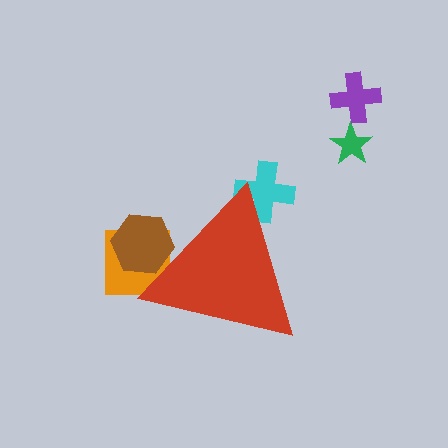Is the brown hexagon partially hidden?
Yes, the brown hexagon is partially hidden behind the red triangle.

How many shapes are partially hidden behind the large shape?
3 shapes are partially hidden.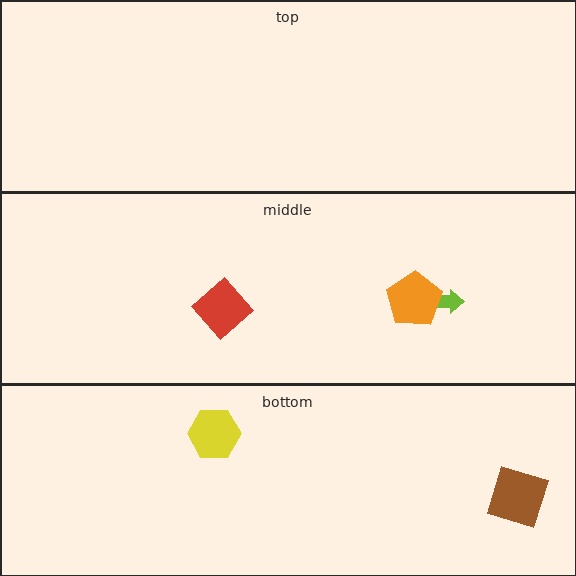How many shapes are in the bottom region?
2.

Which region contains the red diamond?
The middle region.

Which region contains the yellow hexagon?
The bottom region.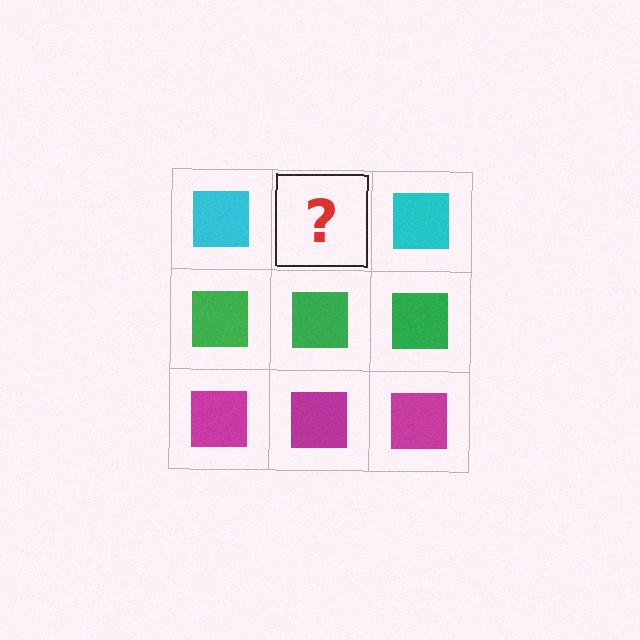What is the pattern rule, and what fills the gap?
The rule is that each row has a consistent color. The gap should be filled with a cyan square.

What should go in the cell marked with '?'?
The missing cell should contain a cyan square.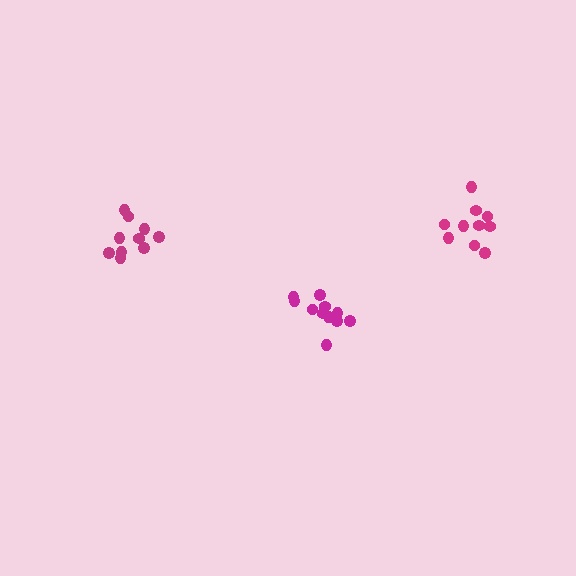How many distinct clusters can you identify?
There are 3 distinct clusters.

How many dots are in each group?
Group 1: 11 dots, Group 2: 10 dots, Group 3: 10 dots (31 total).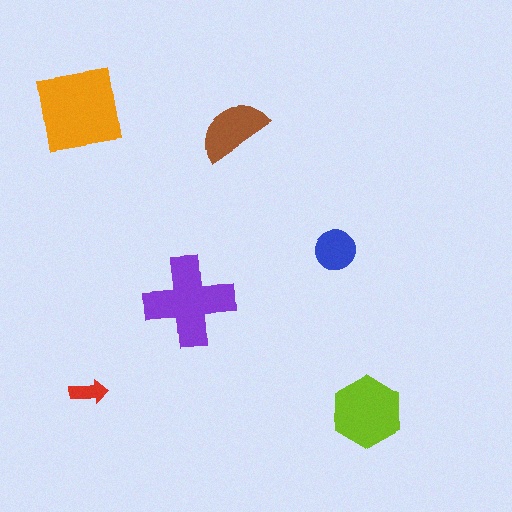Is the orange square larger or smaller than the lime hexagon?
Larger.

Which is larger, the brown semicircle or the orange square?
The orange square.